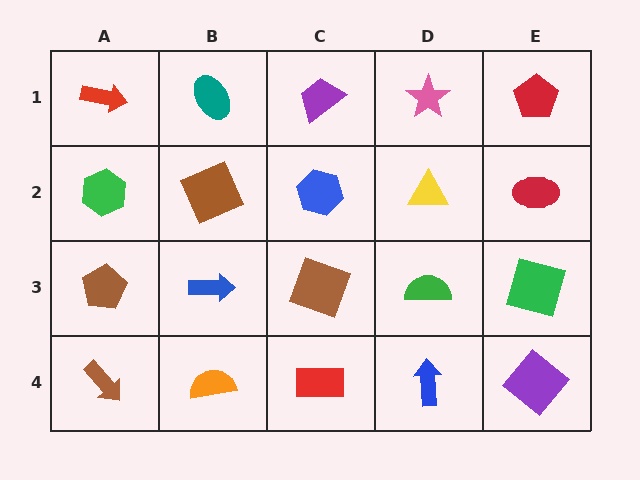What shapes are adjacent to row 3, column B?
A brown square (row 2, column B), an orange semicircle (row 4, column B), a brown pentagon (row 3, column A), a brown square (row 3, column C).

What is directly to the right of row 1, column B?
A purple trapezoid.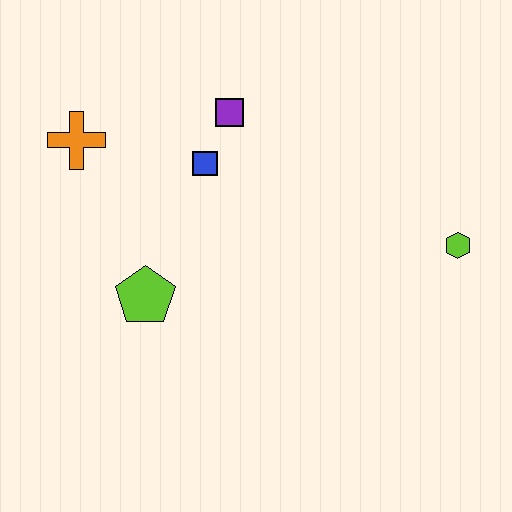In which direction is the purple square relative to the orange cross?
The purple square is to the right of the orange cross.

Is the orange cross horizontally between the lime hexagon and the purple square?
No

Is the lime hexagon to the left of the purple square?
No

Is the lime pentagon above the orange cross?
No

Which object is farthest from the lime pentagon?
The lime hexagon is farthest from the lime pentagon.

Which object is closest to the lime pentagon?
The blue square is closest to the lime pentagon.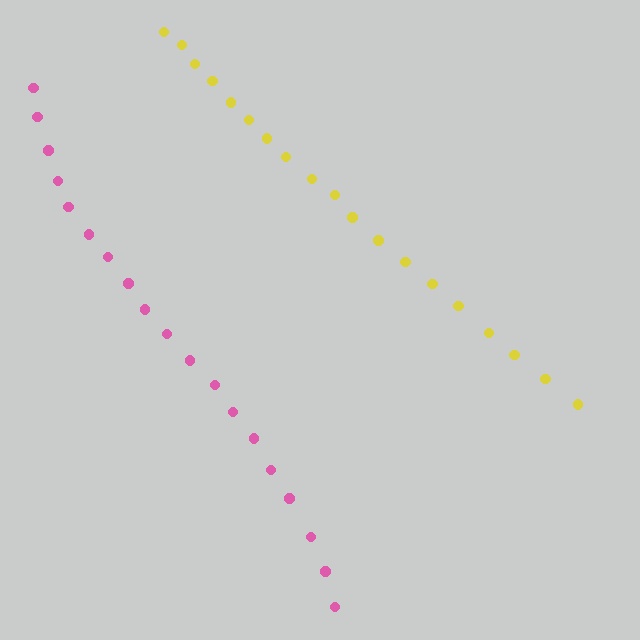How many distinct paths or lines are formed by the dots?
There are 2 distinct paths.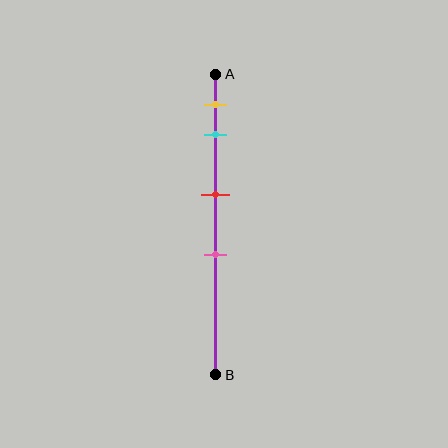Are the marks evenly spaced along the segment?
No, the marks are not evenly spaced.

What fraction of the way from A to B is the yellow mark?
The yellow mark is approximately 10% (0.1) of the way from A to B.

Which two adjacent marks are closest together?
The yellow and cyan marks are the closest adjacent pair.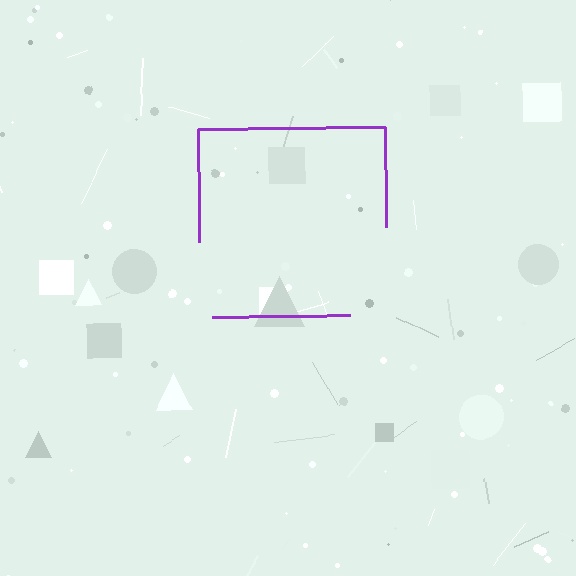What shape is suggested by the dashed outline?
The dashed outline suggests a square.